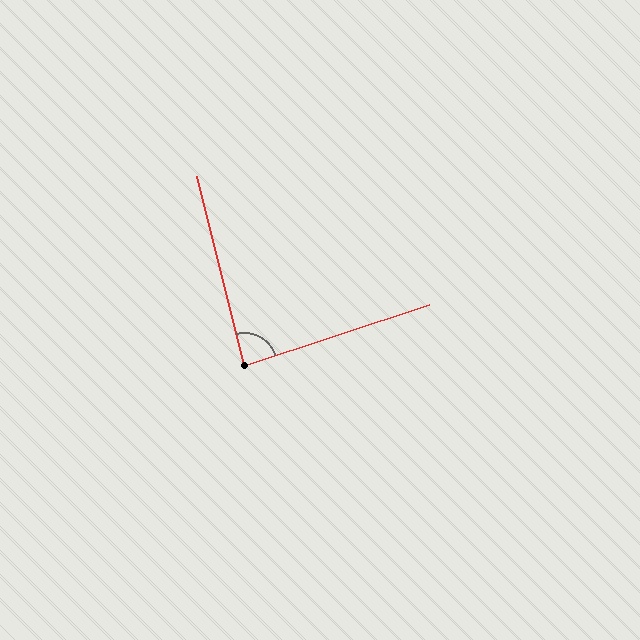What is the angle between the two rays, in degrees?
Approximately 86 degrees.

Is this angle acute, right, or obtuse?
It is approximately a right angle.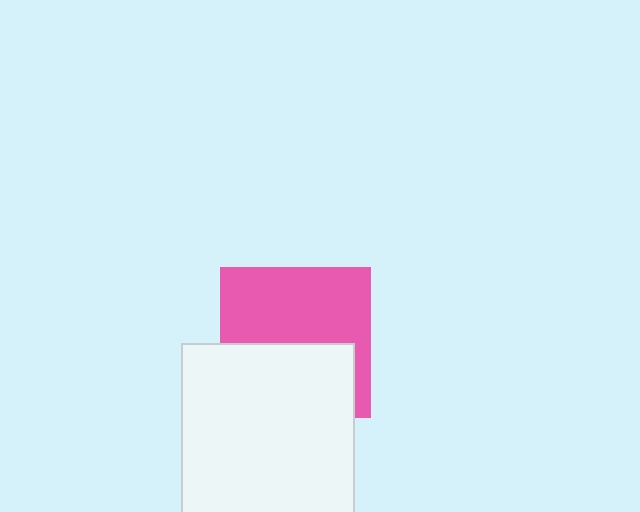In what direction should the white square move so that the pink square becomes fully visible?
The white square should move down. That is the shortest direction to clear the overlap and leave the pink square fully visible.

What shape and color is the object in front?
The object in front is a white square.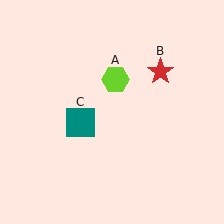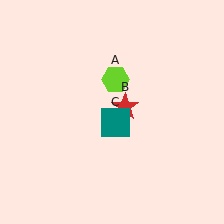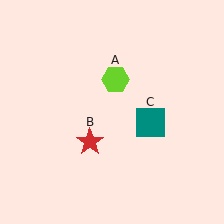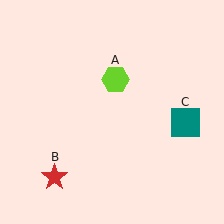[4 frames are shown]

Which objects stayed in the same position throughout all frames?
Lime hexagon (object A) remained stationary.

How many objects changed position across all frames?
2 objects changed position: red star (object B), teal square (object C).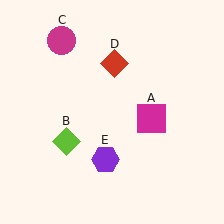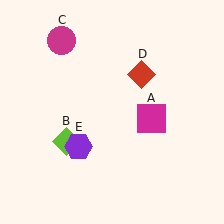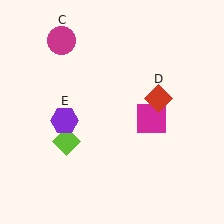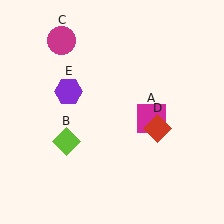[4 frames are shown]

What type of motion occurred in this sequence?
The red diamond (object D), purple hexagon (object E) rotated clockwise around the center of the scene.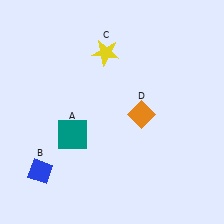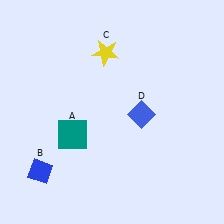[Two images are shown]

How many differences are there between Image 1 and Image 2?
There is 1 difference between the two images.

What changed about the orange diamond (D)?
In Image 1, D is orange. In Image 2, it changed to blue.